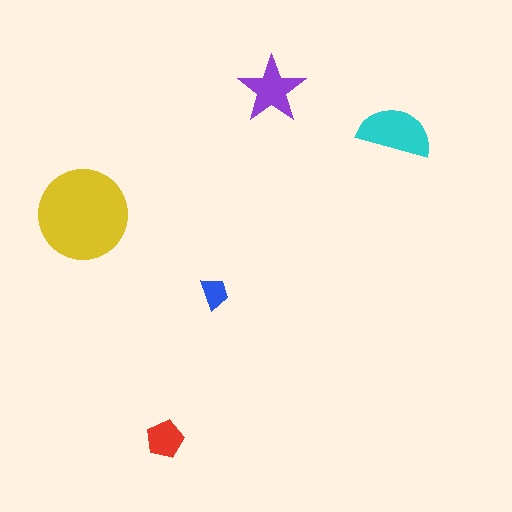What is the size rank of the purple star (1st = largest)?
3rd.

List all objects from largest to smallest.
The yellow circle, the cyan semicircle, the purple star, the red pentagon, the blue trapezoid.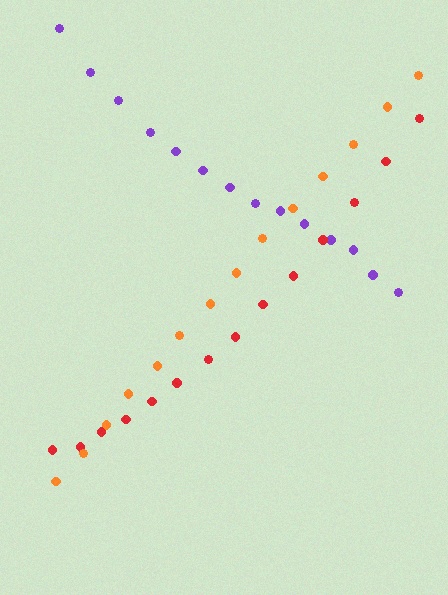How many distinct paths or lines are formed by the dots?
There are 3 distinct paths.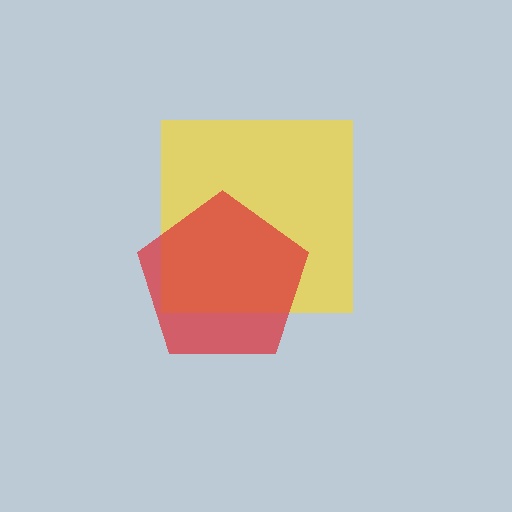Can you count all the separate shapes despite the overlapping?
Yes, there are 2 separate shapes.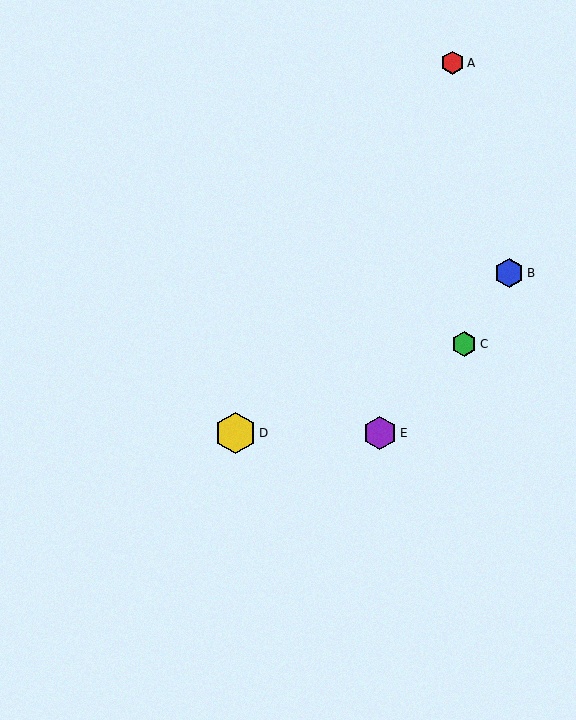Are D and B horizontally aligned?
No, D is at y≈433 and B is at y≈273.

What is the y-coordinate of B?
Object B is at y≈273.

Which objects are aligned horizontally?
Objects D, E are aligned horizontally.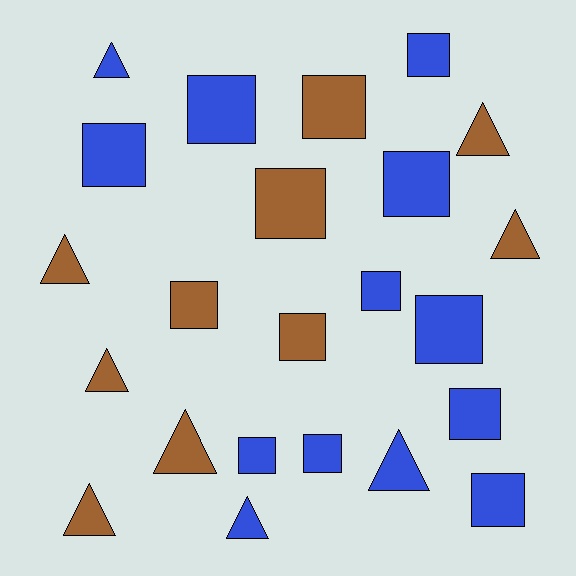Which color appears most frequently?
Blue, with 13 objects.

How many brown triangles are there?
There are 6 brown triangles.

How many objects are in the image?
There are 23 objects.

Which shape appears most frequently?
Square, with 14 objects.